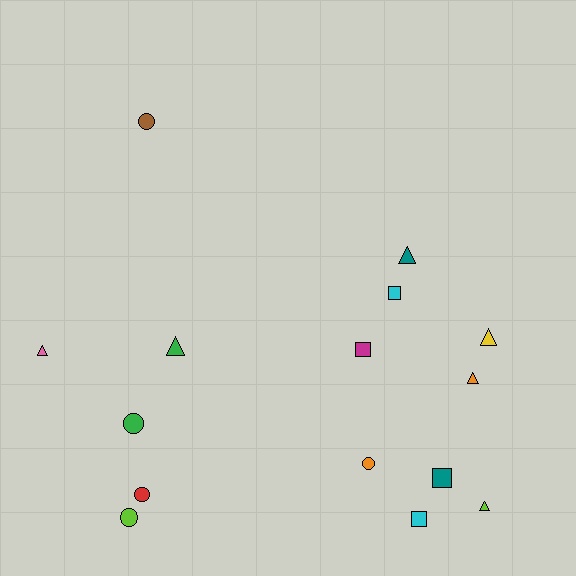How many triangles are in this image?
There are 6 triangles.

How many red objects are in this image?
There is 1 red object.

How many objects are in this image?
There are 15 objects.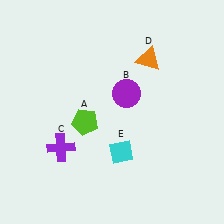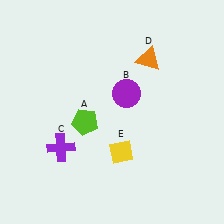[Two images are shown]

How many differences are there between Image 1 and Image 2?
There is 1 difference between the two images.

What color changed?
The diamond (E) changed from cyan in Image 1 to yellow in Image 2.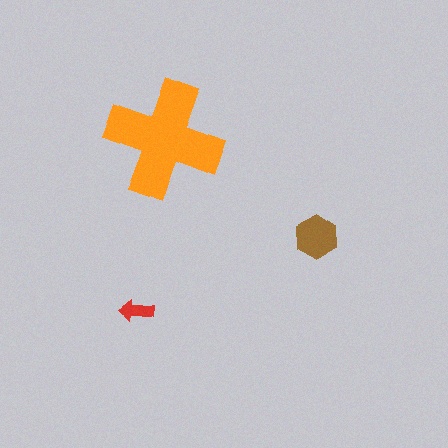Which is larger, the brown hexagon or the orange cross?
The orange cross.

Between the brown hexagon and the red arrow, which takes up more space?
The brown hexagon.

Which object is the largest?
The orange cross.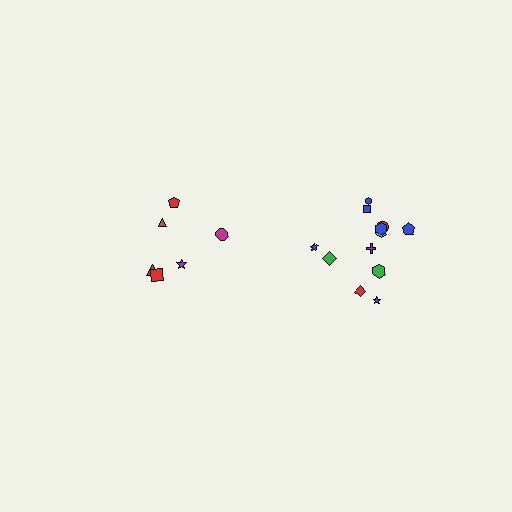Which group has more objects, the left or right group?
The right group.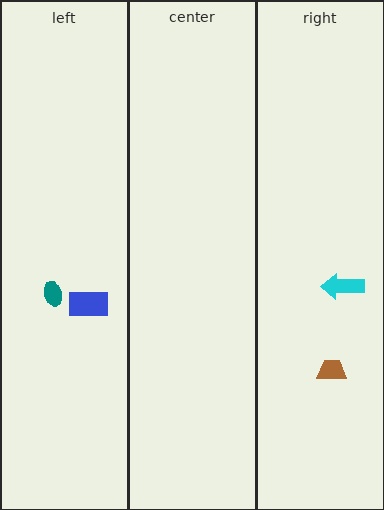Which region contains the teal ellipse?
The left region.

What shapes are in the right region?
The cyan arrow, the brown trapezoid.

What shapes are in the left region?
The blue rectangle, the teal ellipse.